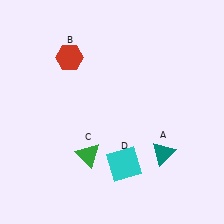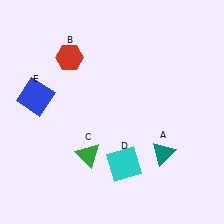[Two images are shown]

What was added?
A blue square (E) was added in Image 2.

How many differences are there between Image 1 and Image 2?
There is 1 difference between the two images.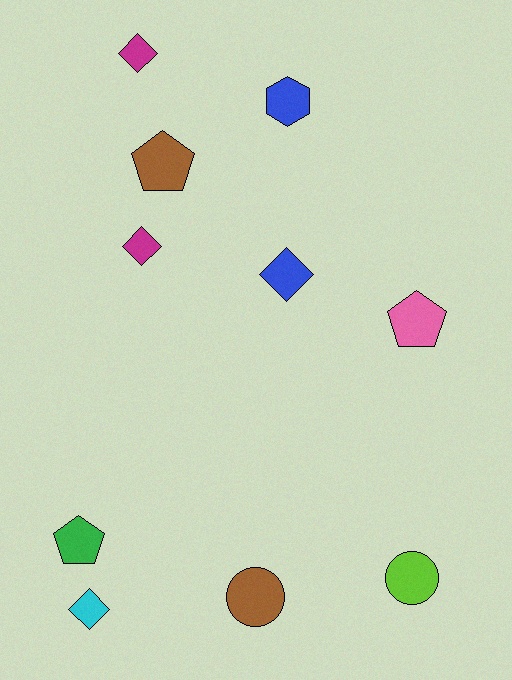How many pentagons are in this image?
There are 3 pentagons.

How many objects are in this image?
There are 10 objects.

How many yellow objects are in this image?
There are no yellow objects.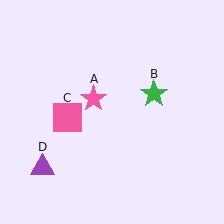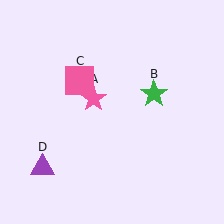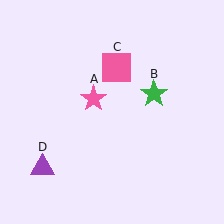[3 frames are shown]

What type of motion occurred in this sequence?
The pink square (object C) rotated clockwise around the center of the scene.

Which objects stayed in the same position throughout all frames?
Pink star (object A) and green star (object B) and purple triangle (object D) remained stationary.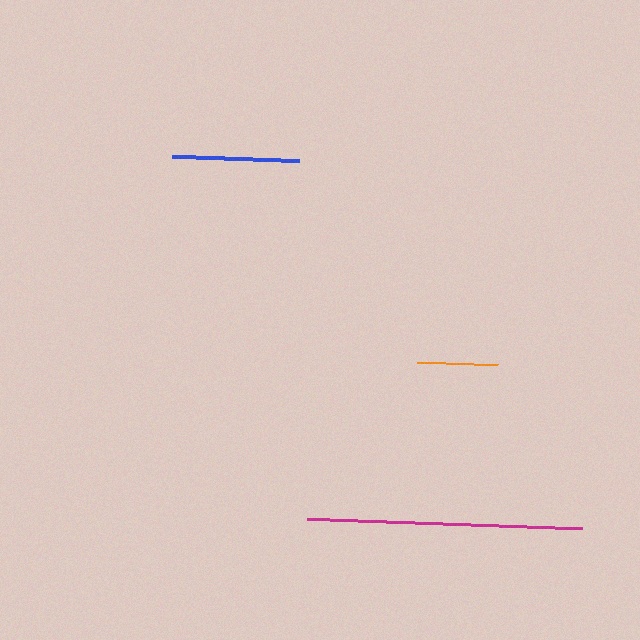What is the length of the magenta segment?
The magenta segment is approximately 276 pixels long.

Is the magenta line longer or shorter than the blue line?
The magenta line is longer than the blue line.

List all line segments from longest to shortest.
From longest to shortest: magenta, blue, orange.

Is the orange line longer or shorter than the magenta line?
The magenta line is longer than the orange line.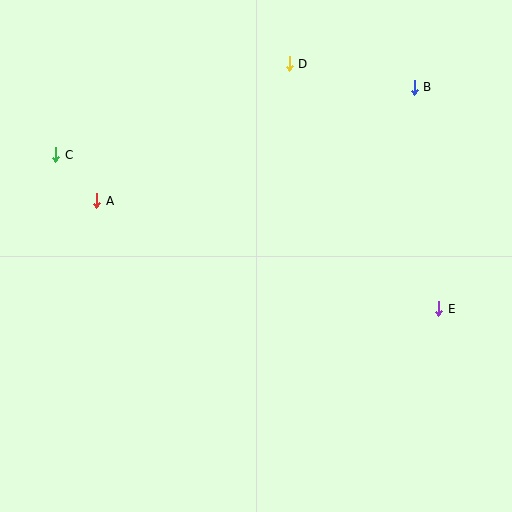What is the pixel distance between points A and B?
The distance between A and B is 337 pixels.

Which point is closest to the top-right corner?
Point B is closest to the top-right corner.